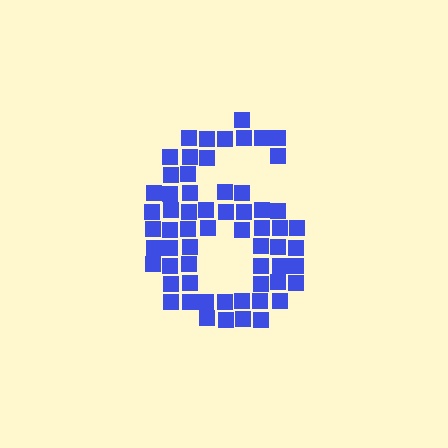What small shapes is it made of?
It is made of small squares.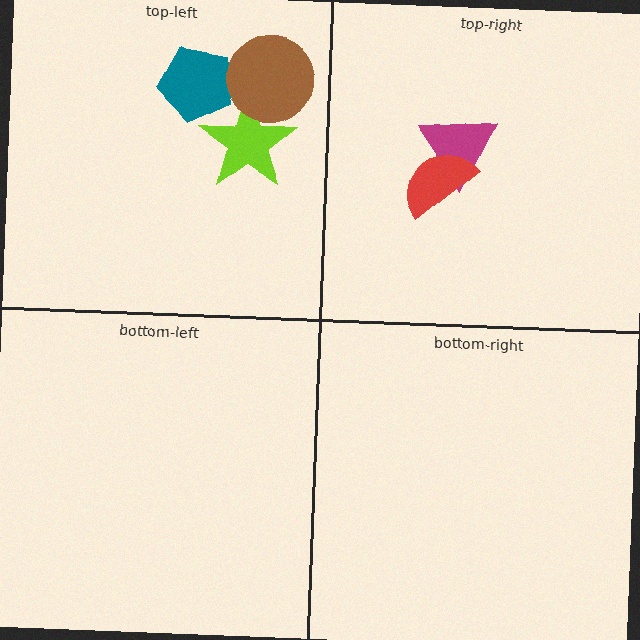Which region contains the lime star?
The top-left region.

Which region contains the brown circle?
The top-left region.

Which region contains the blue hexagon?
The top-left region.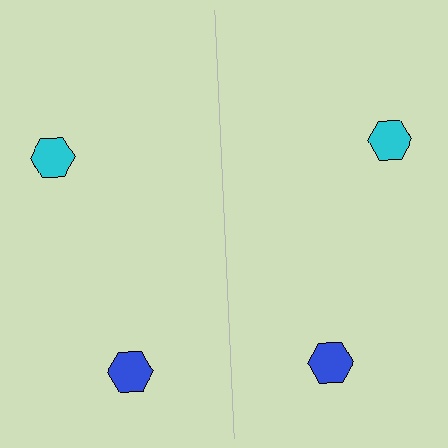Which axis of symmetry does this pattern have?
The pattern has a vertical axis of symmetry running through the center of the image.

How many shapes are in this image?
There are 4 shapes in this image.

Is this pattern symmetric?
Yes, this pattern has bilateral (reflection) symmetry.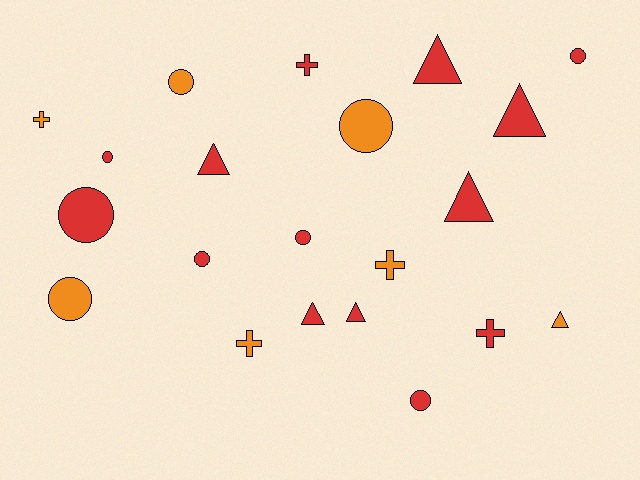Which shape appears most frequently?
Circle, with 9 objects.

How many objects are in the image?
There are 21 objects.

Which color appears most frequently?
Red, with 14 objects.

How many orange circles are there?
There are 3 orange circles.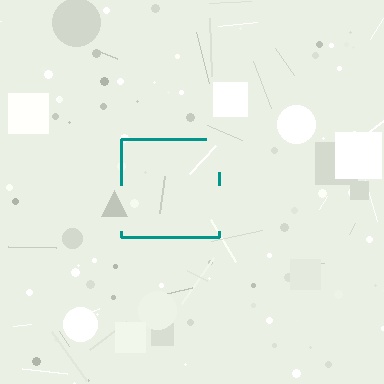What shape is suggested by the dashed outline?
The dashed outline suggests a square.